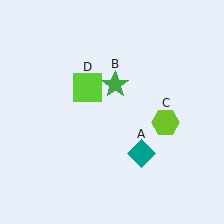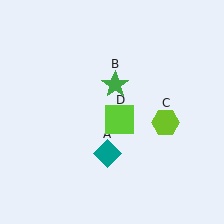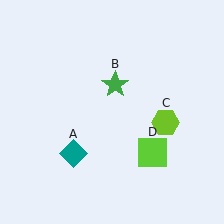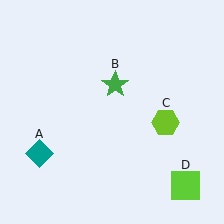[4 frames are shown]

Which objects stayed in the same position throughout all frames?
Green star (object B) and lime hexagon (object C) remained stationary.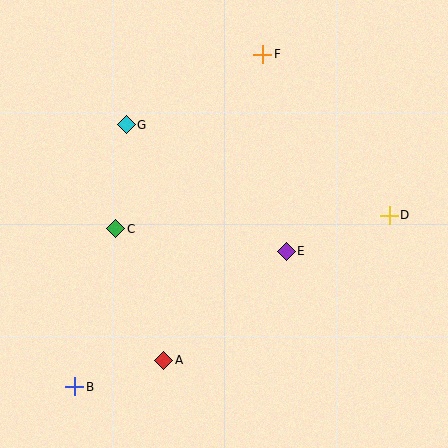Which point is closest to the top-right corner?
Point F is closest to the top-right corner.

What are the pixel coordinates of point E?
Point E is at (286, 251).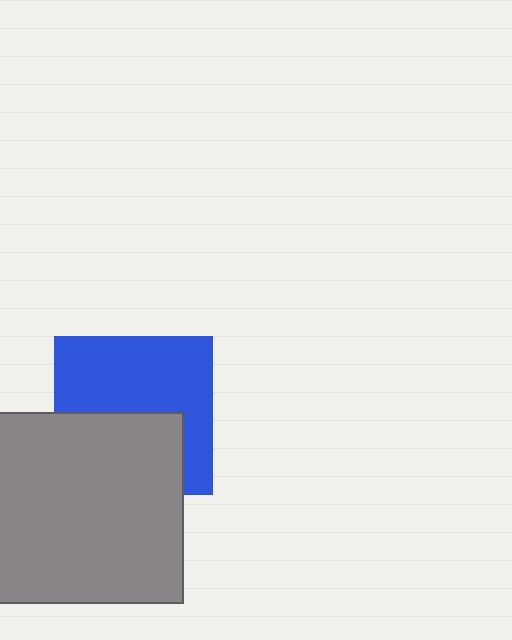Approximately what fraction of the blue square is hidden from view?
Roughly 43% of the blue square is hidden behind the gray rectangle.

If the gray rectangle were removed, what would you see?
You would see the complete blue square.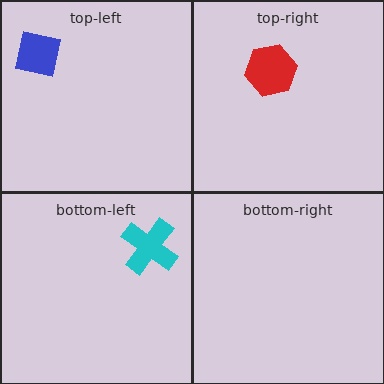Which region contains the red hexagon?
The top-right region.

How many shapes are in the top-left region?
1.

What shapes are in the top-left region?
The blue square.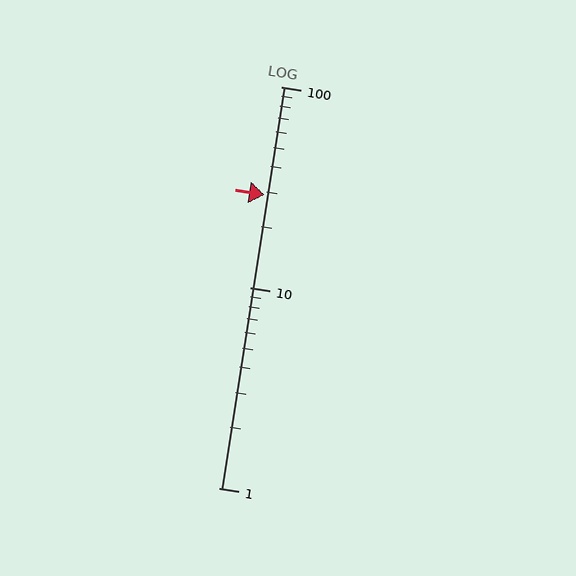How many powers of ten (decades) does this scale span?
The scale spans 2 decades, from 1 to 100.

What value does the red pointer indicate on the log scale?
The pointer indicates approximately 29.